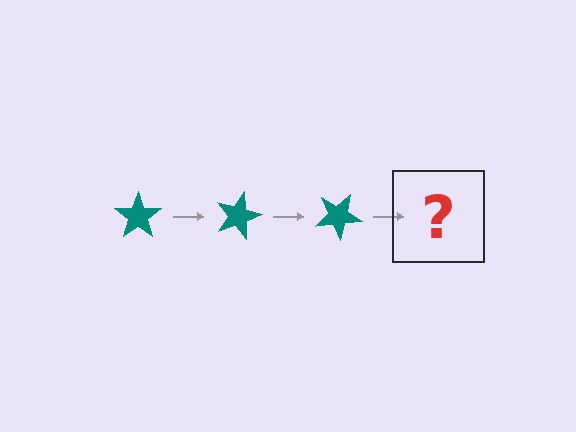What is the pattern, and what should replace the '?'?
The pattern is that the star rotates 15 degrees each step. The '?' should be a teal star rotated 45 degrees.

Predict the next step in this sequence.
The next step is a teal star rotated 45 degrees.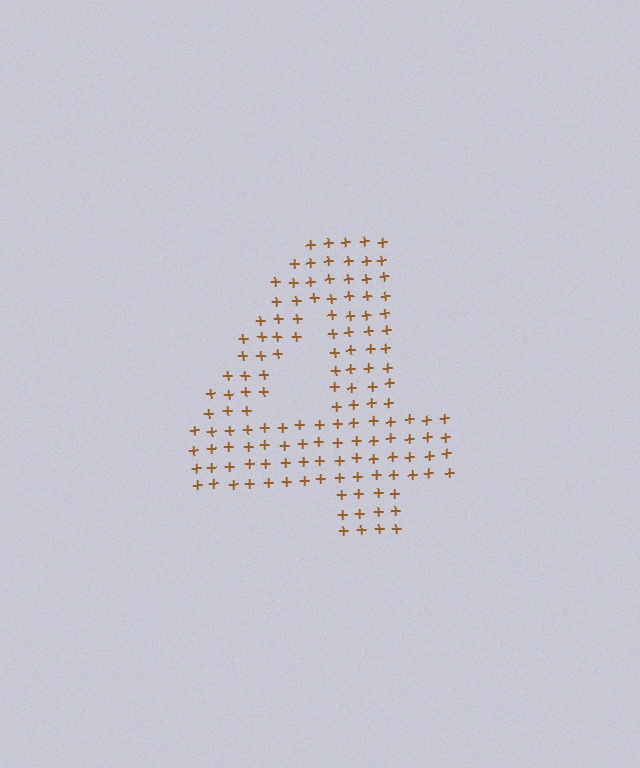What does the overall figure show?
The overall figure shows the digit 4.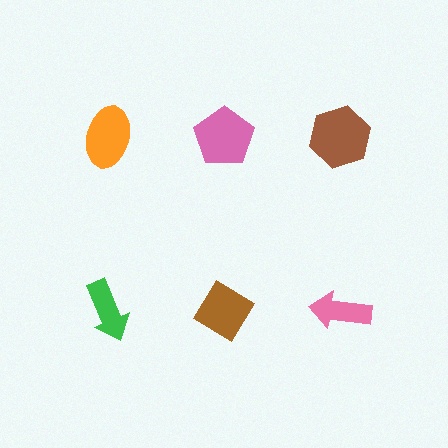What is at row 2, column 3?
A pink arrow.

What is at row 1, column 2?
A pink pentagon.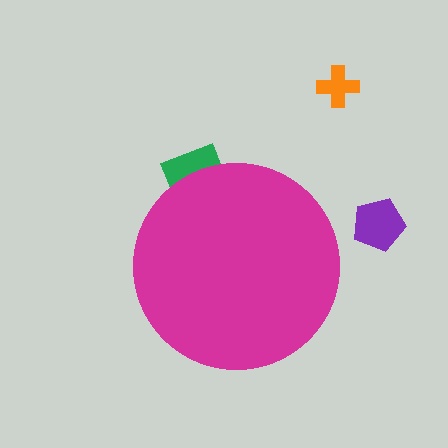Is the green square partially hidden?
Yes, the green square is partially hidden behind the magenta circle.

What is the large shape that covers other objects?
A magenta circle.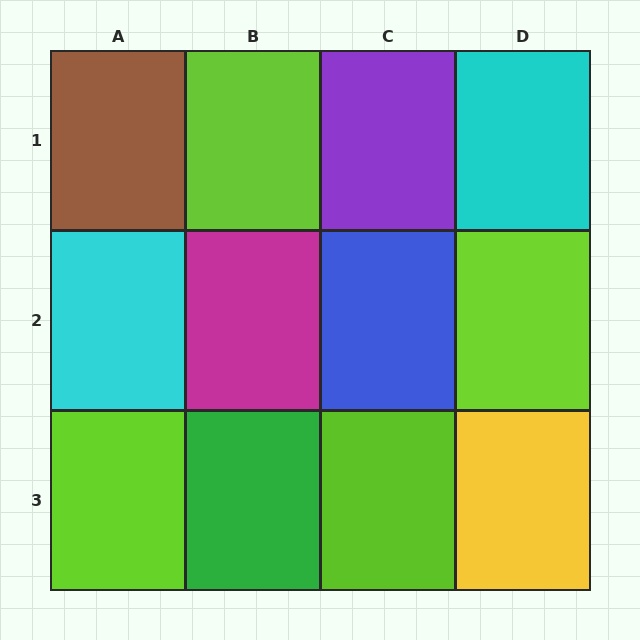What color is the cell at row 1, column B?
Lime.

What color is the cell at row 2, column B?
Magenta.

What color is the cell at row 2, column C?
Blue.